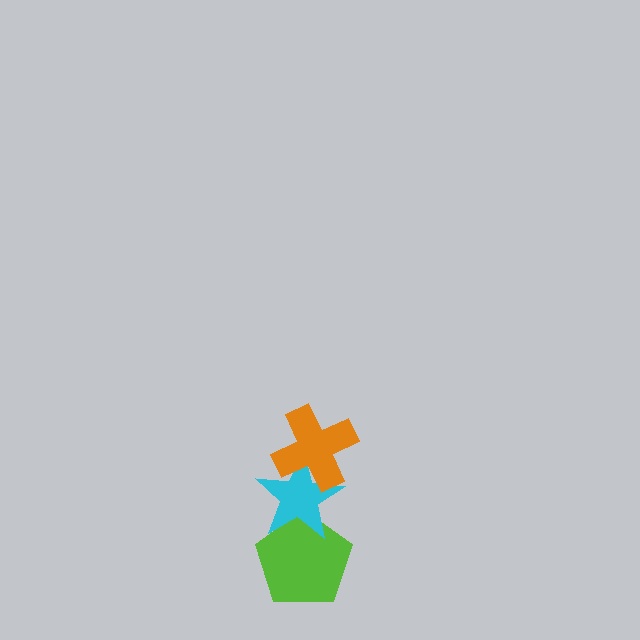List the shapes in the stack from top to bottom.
From top to bottom: the orange cross, the cyan star, the lime pentagon.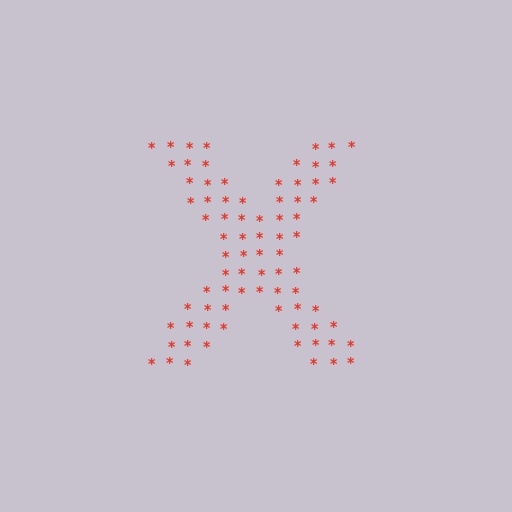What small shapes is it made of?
It is made of small asterisks.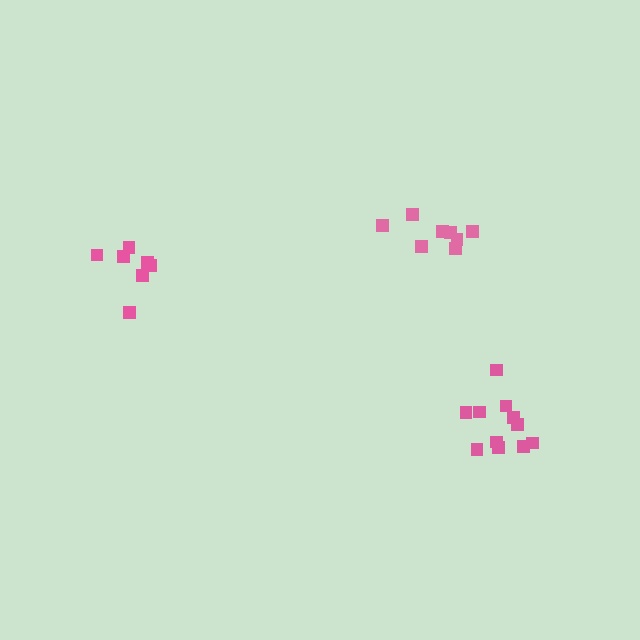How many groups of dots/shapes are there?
There are 3 groups.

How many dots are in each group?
Group 1: 11 dots, Group 2: 7 dots, Group 3: 8 dots (26 total).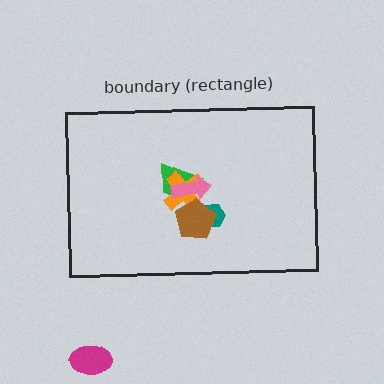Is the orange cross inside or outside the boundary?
Inside.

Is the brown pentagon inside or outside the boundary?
Inside.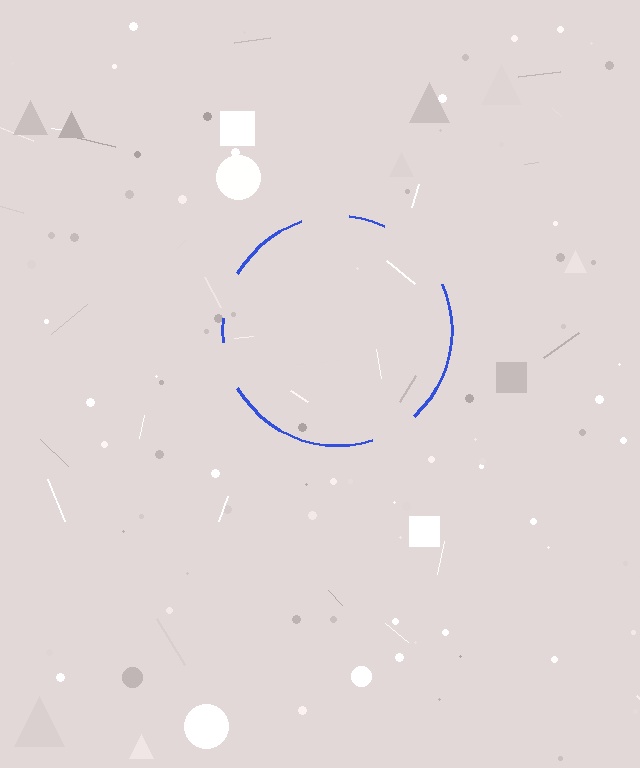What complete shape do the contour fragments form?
The contour fragments form a circle.